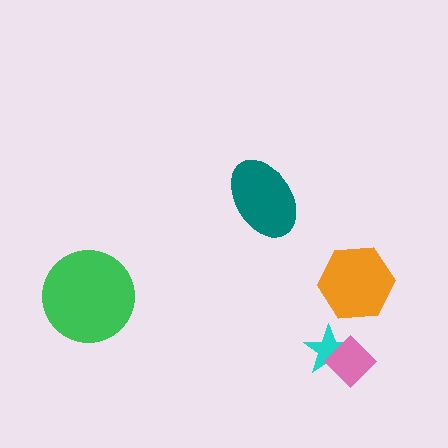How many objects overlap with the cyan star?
1 object overlaps with the cyan star.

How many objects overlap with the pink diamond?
1 object overlaps with the pink diamond.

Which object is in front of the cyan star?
The pink diamond is in front of the cyan star.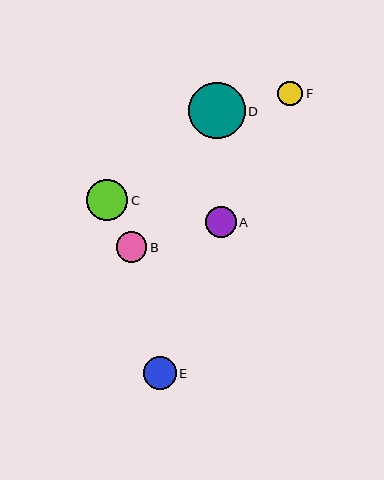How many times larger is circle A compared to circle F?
Circle A is approximately 1.3 times the size of circle F.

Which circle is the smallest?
Circle F is the smallest with a size of approximately 25 pixels.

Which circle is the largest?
Circle D is the largest with a size of approximately 57 pixels.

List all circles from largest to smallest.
From largest to smallest: D, C, E, A, B, F.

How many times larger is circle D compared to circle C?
Circle D is approximately 1.4 times the size of circle C.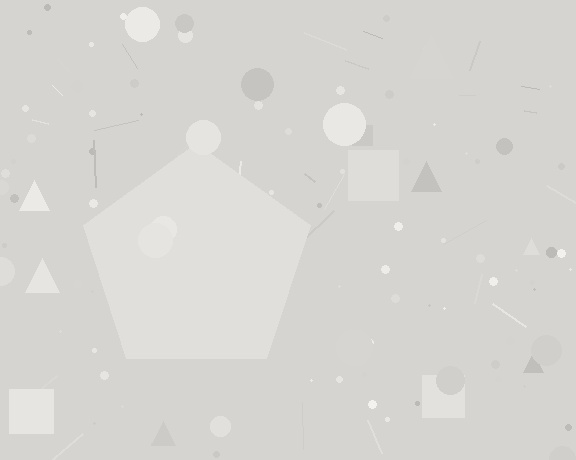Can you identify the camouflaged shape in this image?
The camouflaged shape is a pentagon.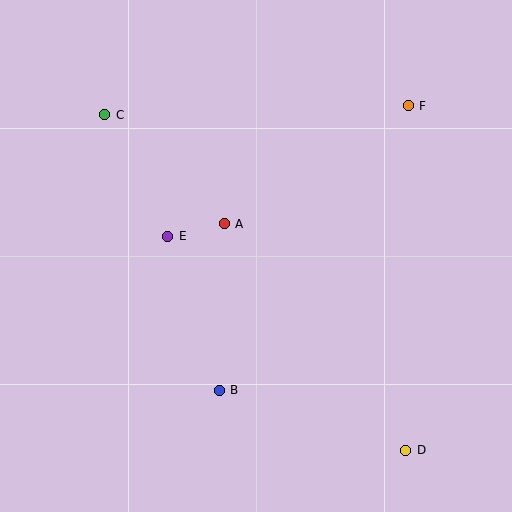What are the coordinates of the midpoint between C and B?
The midpoint between C and B is at (162, 253).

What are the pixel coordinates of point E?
Point E is at (168, 236).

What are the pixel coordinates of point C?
Point C is at (105, 115).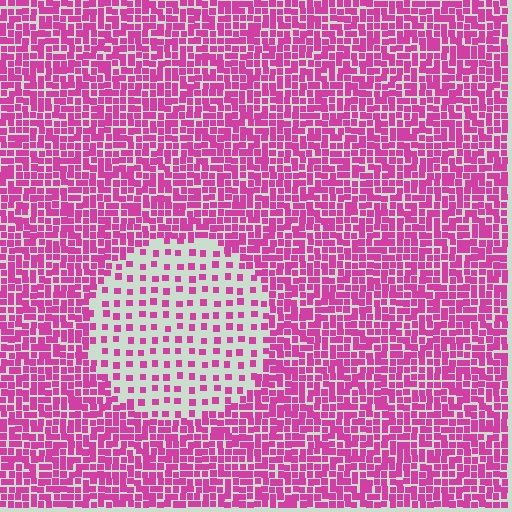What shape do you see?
I see a circle.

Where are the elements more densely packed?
The elements are more densely packed outside the circle boundary.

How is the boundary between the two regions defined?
The boundary is defined by a change in element density (approximately 2.7x ratio). All elements are the same color, size, and shape.